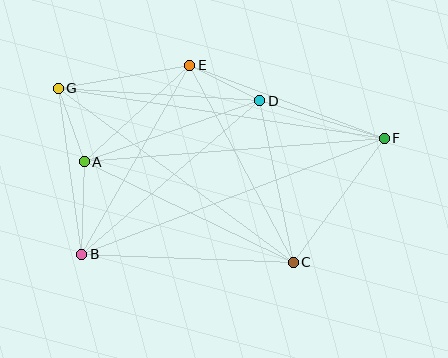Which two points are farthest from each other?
Points F and G are farthest from each other.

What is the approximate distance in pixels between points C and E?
The distance between C and E is approximately 222 pixels.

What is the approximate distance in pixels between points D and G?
The distance between D and G is approximately 202 pixels.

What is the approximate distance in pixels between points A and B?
The distance between A and B is approximately 93 pixels.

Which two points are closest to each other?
Points A and G are closest to each other.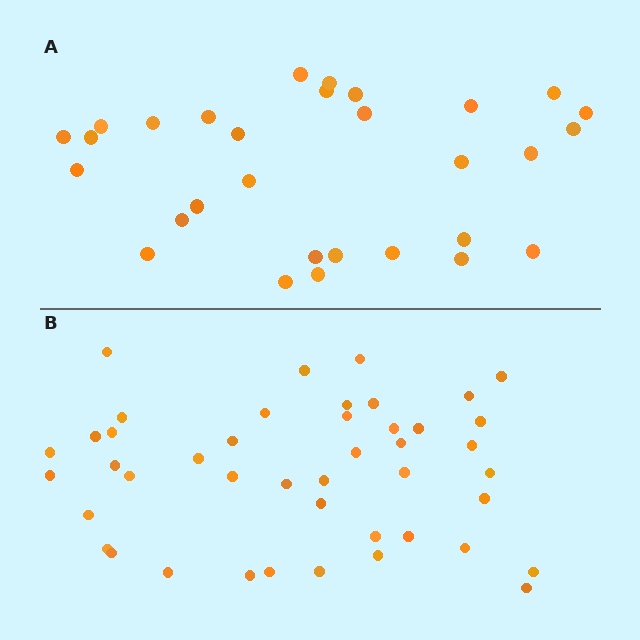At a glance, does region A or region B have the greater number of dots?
Region B (the bottom region) has more dots.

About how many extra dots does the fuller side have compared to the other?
Region B has approximately 15 more dots than region A.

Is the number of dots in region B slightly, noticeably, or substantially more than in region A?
Region B has substantially more. The ratio is roughly 1.5 to 1.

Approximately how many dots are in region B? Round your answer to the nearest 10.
About 40 dots. (The exact count is 44, which rounds to 40.)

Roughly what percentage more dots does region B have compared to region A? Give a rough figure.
About 45% more.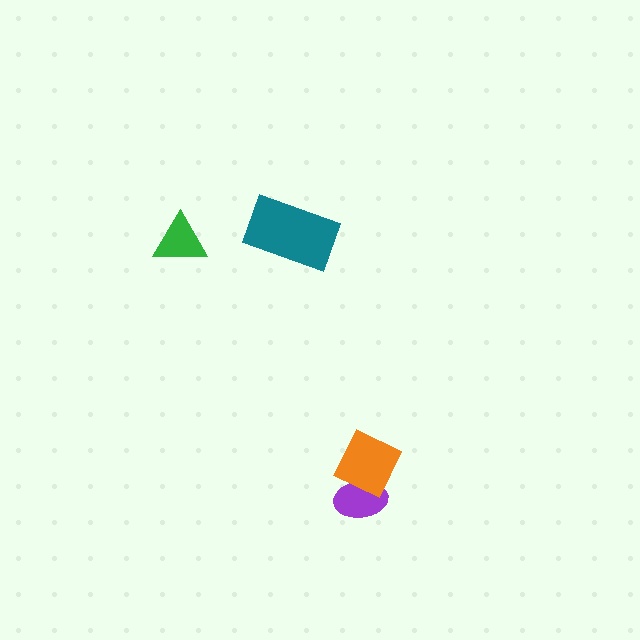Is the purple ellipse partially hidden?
Yes, it is partially covered by another shape.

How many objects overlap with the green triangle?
0 objects overlap with the green triangle.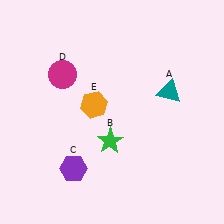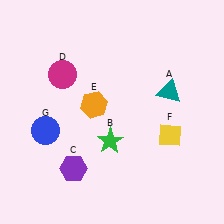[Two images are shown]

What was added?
A yellow diamond (F), a blue circle (G) were added in Image 2.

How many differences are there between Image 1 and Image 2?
There are 2 differences between the two images.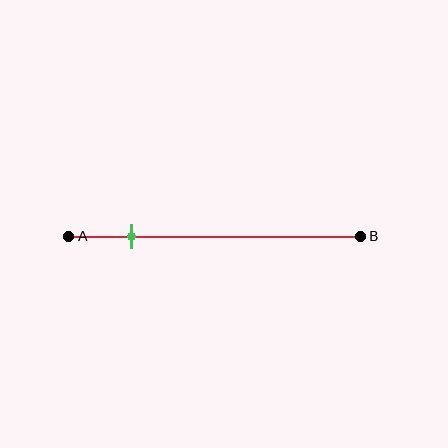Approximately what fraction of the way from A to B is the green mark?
The green mark is approximately 20% of the way from A to B.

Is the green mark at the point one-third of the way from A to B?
No, the mark is at about 20% from A, not at the 33% one-third point.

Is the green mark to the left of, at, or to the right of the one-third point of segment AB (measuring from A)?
The green mark is to the left of the one-third point of segment AB.